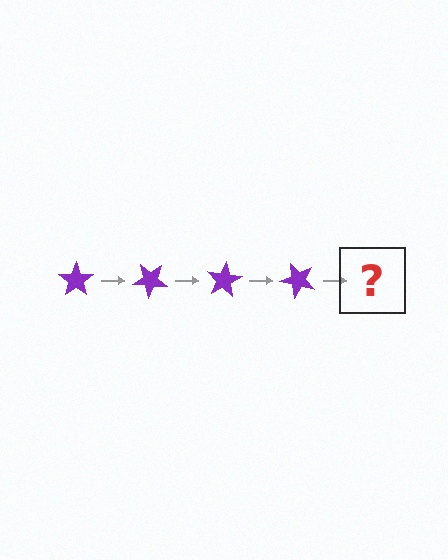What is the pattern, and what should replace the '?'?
The pattern is that the star rotates 40 degrees each step. The '?' should be a purple star rotated 160 degrees.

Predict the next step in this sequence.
The next step is a purple star rotated 160 degrees.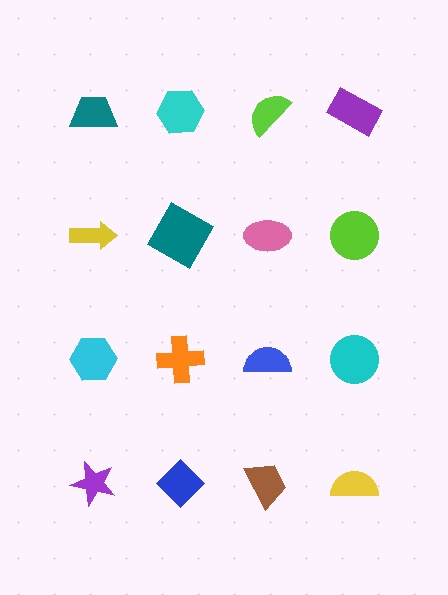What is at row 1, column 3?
A lime semicircle.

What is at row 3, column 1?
A cyan hexagon.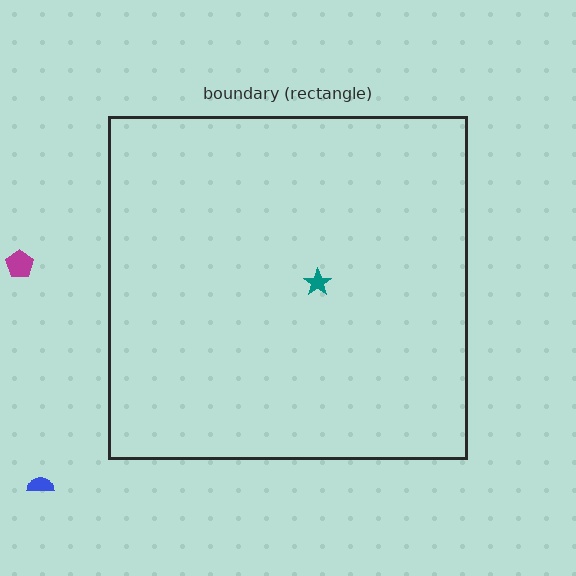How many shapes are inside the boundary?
1 inside, 2 outside.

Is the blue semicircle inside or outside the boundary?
Outside.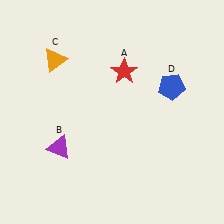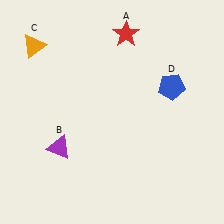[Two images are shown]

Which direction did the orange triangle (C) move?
The orange triangle (C) moved left.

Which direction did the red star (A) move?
The red star (A) moved up.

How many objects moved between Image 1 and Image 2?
2 objects moved between the two images.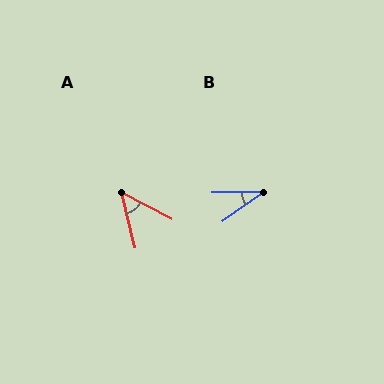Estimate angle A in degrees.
Approximately 49 degrees.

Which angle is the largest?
A, at approximately 49 degrees.